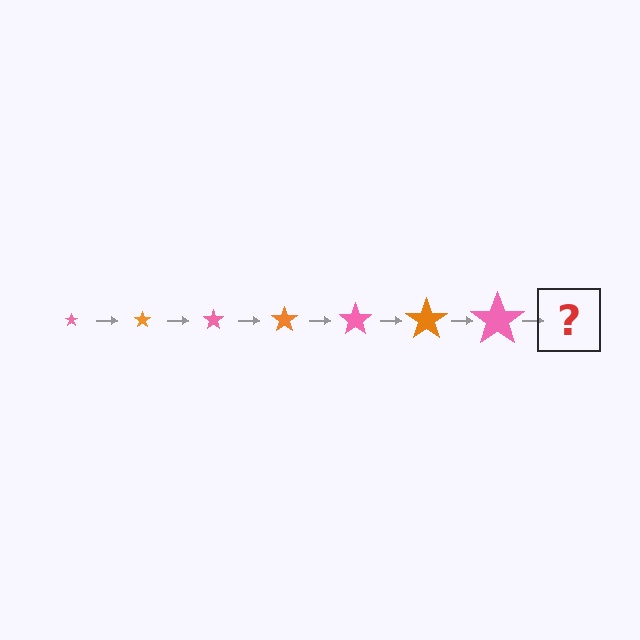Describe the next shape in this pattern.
It should be an orange star, larger than the previous one.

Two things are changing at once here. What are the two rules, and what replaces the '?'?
The two rules are that the star grows larger each step and the color cycles through pink and orange. The '?' should be an orange star, larger than the previous one.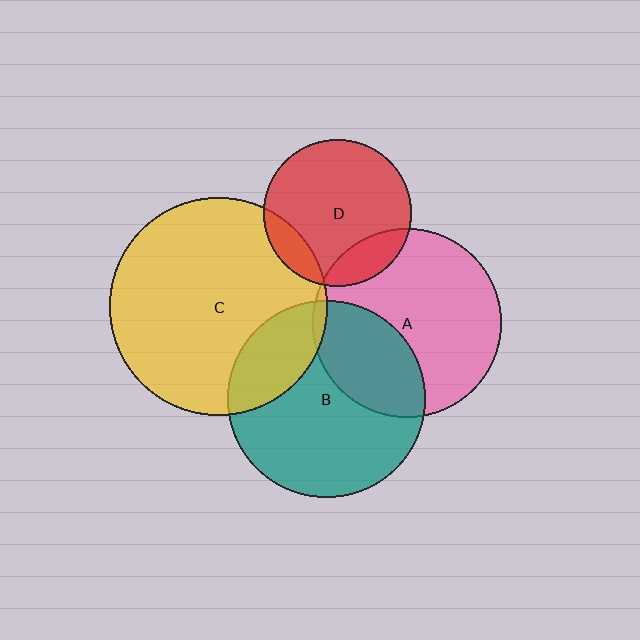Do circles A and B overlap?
Yes.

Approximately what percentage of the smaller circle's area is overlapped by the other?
Approximately 30%.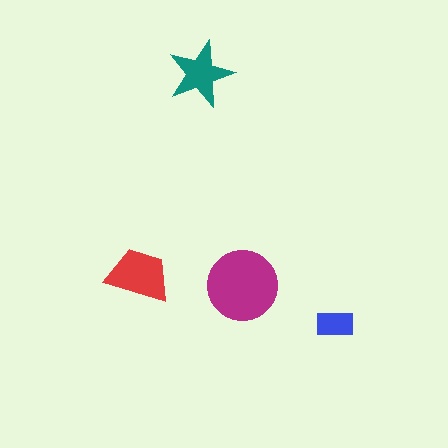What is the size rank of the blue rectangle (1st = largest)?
4th.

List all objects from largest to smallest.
The magenta circle, the red trapezoid, the teal star, the blue rectangle.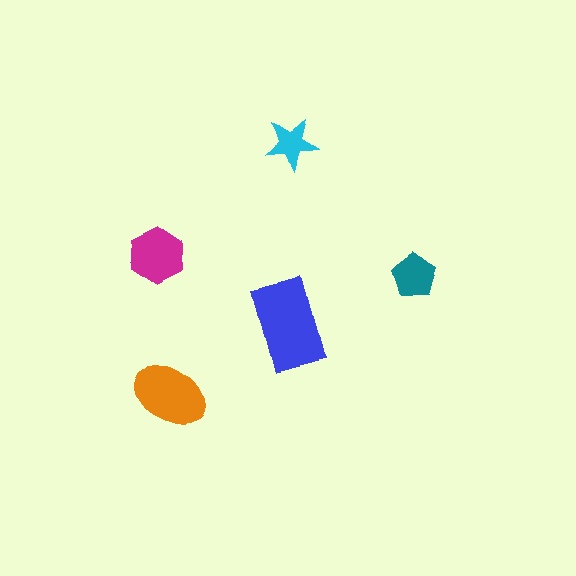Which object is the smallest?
The cyan star.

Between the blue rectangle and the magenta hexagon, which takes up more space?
The blue rectangle.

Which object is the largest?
The blue rectangle.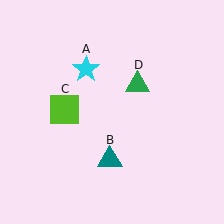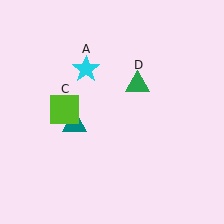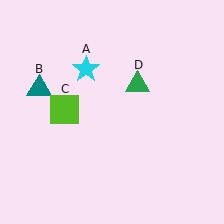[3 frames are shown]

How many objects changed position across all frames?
1 object changed position: teal triangle (object B).